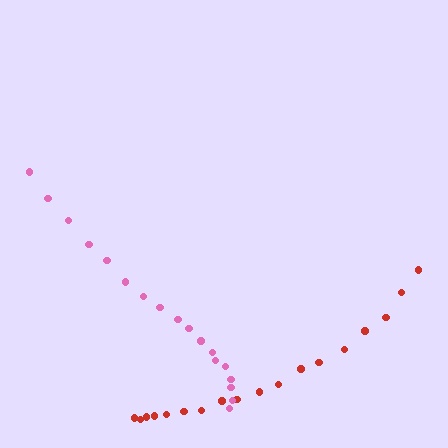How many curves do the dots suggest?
There are 2 distinct paths.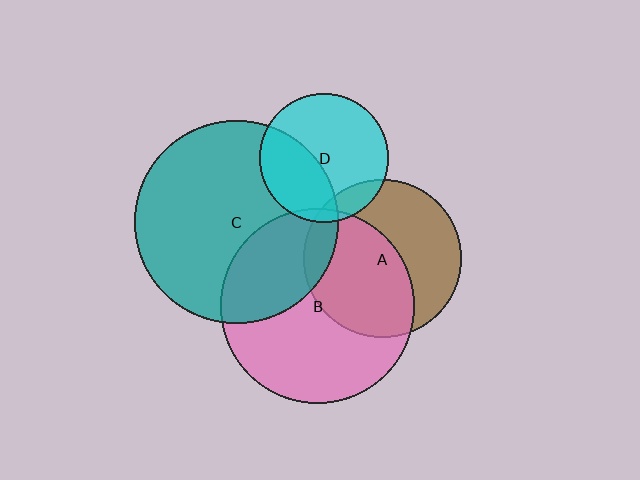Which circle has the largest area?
Circle C (teal).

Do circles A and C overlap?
Yes.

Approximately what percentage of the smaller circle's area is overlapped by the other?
Approximately 10%.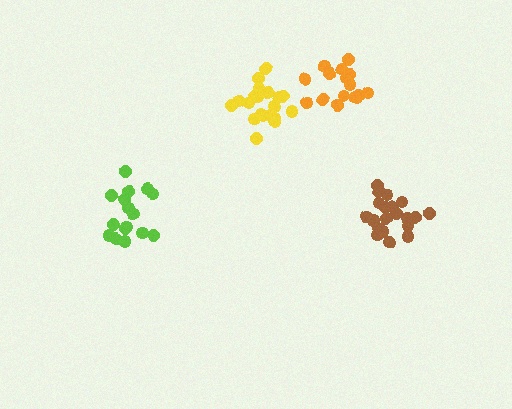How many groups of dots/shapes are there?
There are 4 groups.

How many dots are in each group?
Group 1: 20 dots, Group 2: 16 dots, Group 3: 20 dots, Group 4: 16 dots (72 total).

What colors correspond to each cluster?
The clusters are colored: yellow, lime, brown, orange.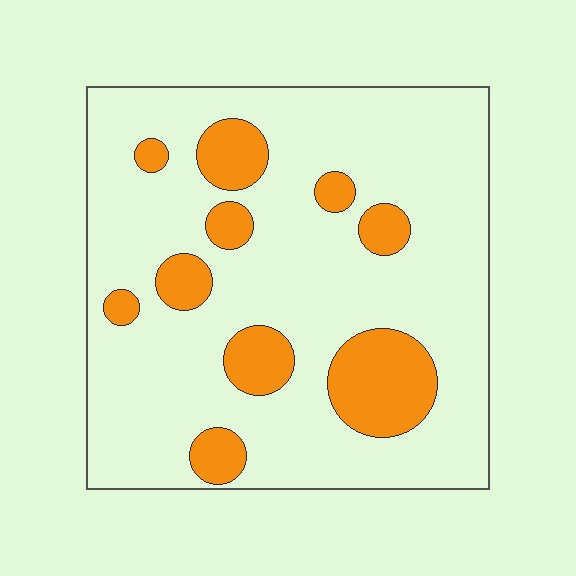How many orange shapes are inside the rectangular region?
10.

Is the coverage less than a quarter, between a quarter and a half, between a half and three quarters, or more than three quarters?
Less than a quarter.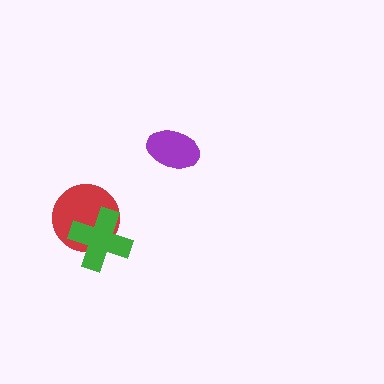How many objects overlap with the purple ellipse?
0 objects overlap with the purple ellipse.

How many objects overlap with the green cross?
1 object overlaps with the green cross.